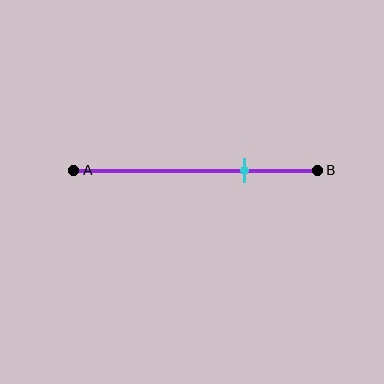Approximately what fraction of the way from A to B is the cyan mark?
The cyan mark is approximately 70% of the way from A to B.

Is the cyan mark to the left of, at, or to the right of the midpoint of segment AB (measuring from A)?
The cyan mark is to the right of the midpoint of segment AB.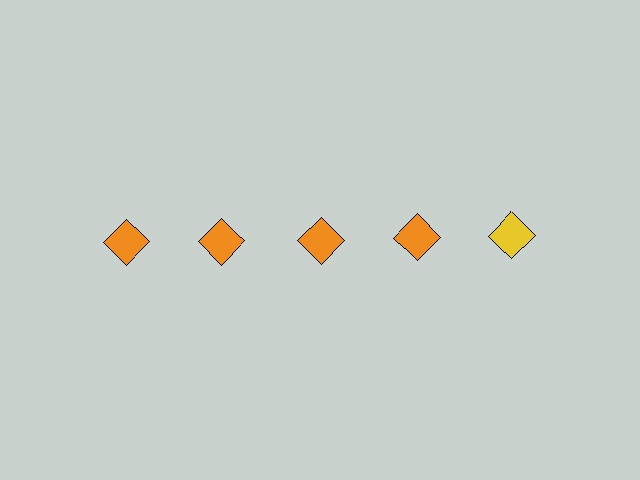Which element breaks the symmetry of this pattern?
The yellow diamond in the top row, rightmost column breaks the symmetry. All other shapes are orange diamonds.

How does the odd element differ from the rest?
It has a different color: yellow instead of orange.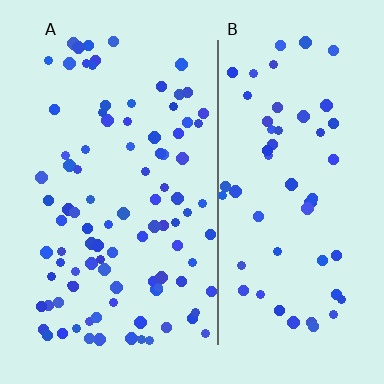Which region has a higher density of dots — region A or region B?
A (the left).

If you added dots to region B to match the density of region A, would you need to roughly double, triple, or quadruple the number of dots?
Approximately double.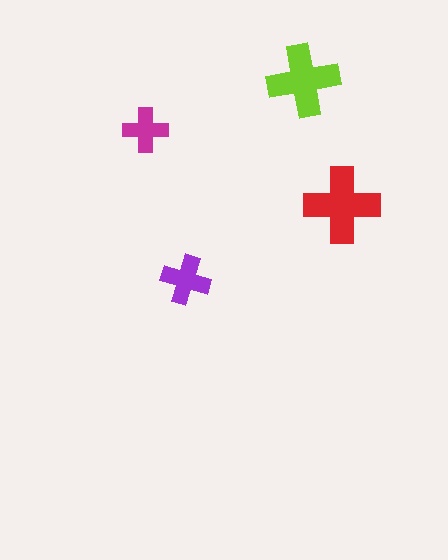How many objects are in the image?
There are 4 objects in the image.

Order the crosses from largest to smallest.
the red one, the lime one, the purple one, the magenta one.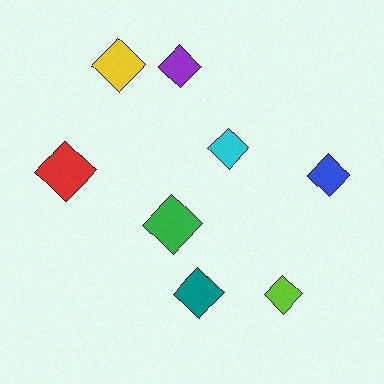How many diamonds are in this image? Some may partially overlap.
There are 8 diamonds.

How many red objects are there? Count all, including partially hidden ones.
There is 1 red object.